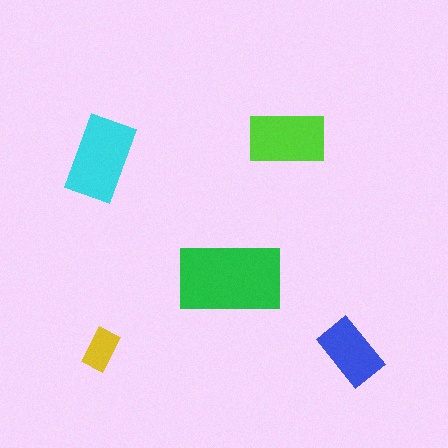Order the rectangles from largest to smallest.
the green one, the cyan one, the lime one, the blue one, the yellow one.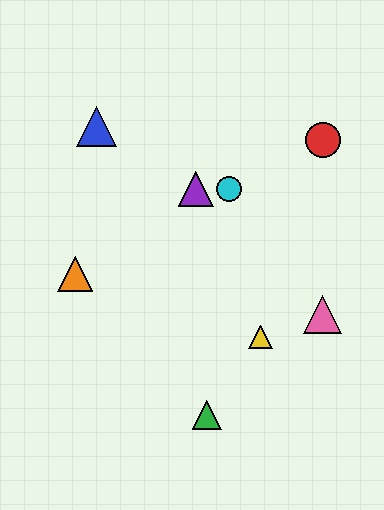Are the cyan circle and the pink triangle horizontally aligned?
No, the cyan circle is at y≈189 and the pink triangle is at y≈314.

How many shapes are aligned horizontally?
2 shapes (the purple triangle, the cyan circle) are aligned horizontally.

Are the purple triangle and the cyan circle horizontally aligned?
Yes, both are at y≈189.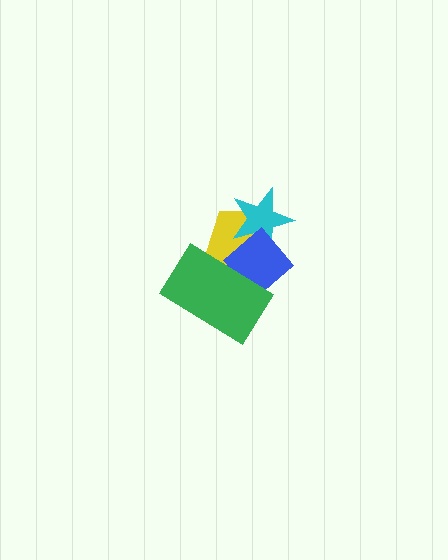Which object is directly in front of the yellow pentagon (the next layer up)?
The cyan star is directly in front of the yellow pentagon.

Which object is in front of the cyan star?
The blue diamond is in front of the cyan star.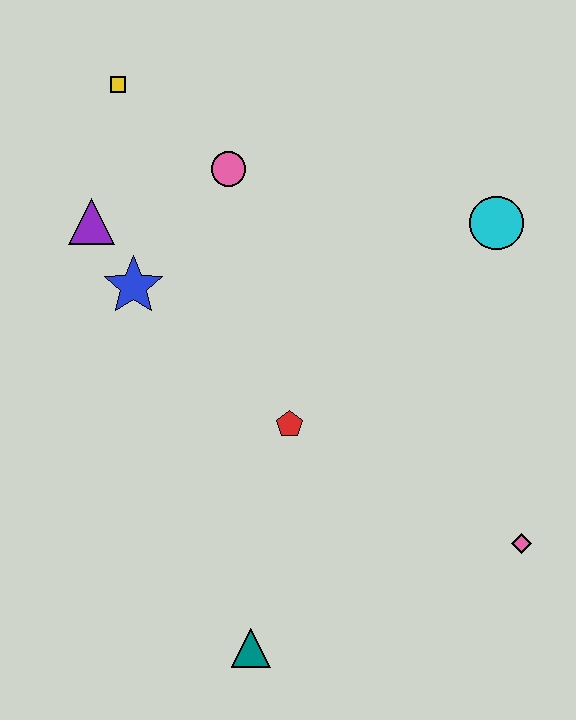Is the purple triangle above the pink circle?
No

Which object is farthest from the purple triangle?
The pink diamond is farthest from the purple triangle.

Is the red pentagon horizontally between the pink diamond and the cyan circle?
No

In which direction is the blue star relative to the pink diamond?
The blue star is to the left of the pink diamond.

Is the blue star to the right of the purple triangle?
Yes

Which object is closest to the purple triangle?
The blue star is closest to the purple triangle.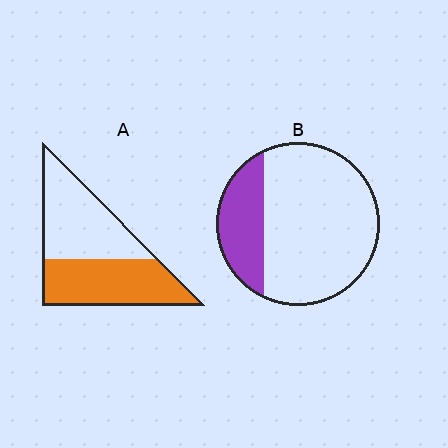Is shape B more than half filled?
No.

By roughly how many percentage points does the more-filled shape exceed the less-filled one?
By roughly 25 percentage points (A over B).